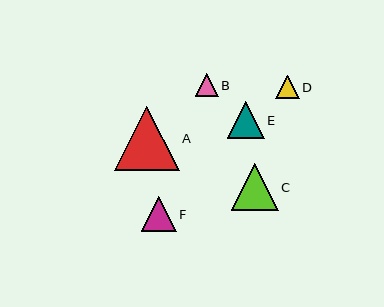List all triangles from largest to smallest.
From largest to smallest: A, C, E, F, D, B.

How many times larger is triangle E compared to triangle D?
Triangle E is approximately 1.6 times the size of triangle D.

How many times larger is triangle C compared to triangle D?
Triangle C is approximately 2.0 times the size of triangle D.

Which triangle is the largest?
Triangle A is the largest with a size of approximately 64 pixels.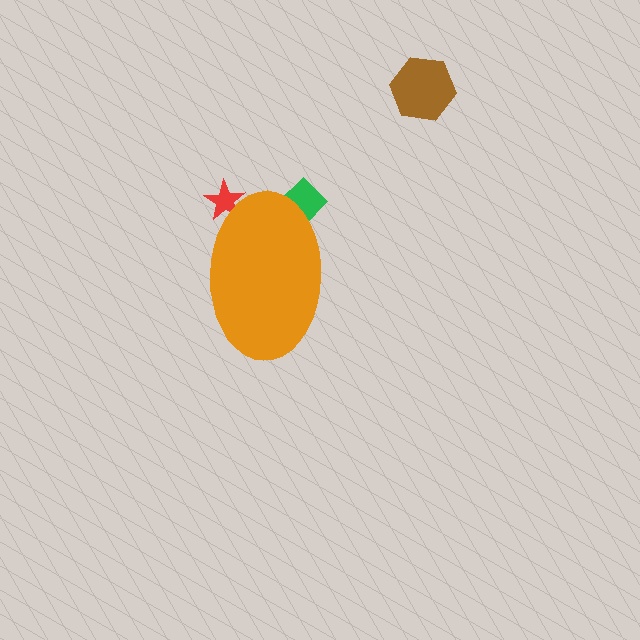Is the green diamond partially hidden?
Yes, the green diamond is partially hidden behind the orange ellipse.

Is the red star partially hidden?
Yes, the red star is partially hidden behind the orange ellipse.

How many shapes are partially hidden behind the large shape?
2 shapes are partially hidden.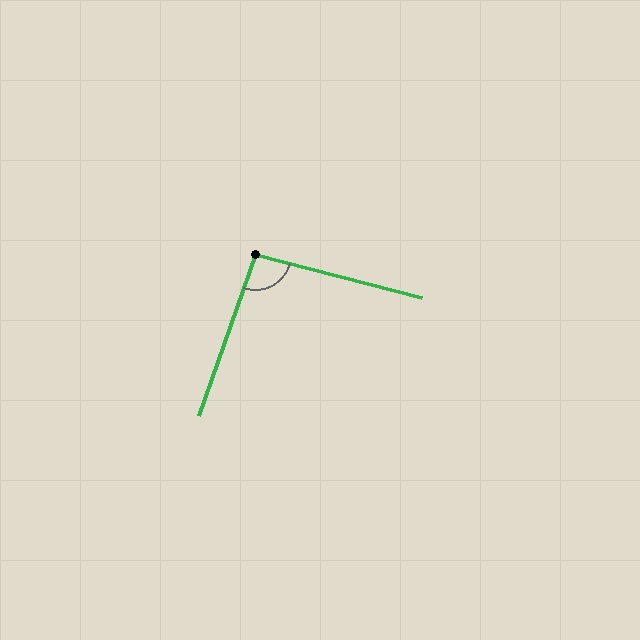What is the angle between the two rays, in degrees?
Approximately 95 degrees.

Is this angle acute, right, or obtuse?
It is approximately a right angle.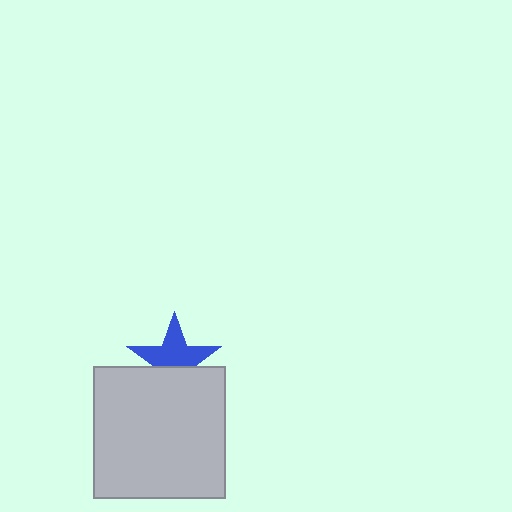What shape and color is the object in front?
The object in front is a light gray square.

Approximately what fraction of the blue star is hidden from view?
Roughly 39% of the blue star is hidden behind the light gray square.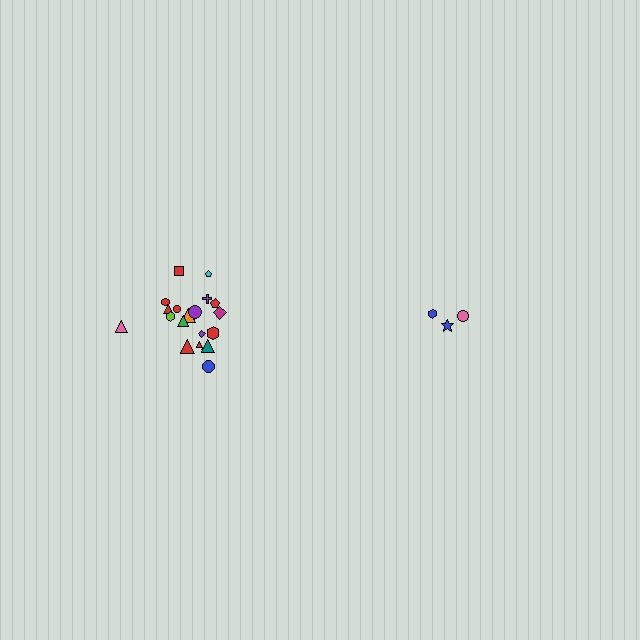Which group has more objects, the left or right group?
The left group.